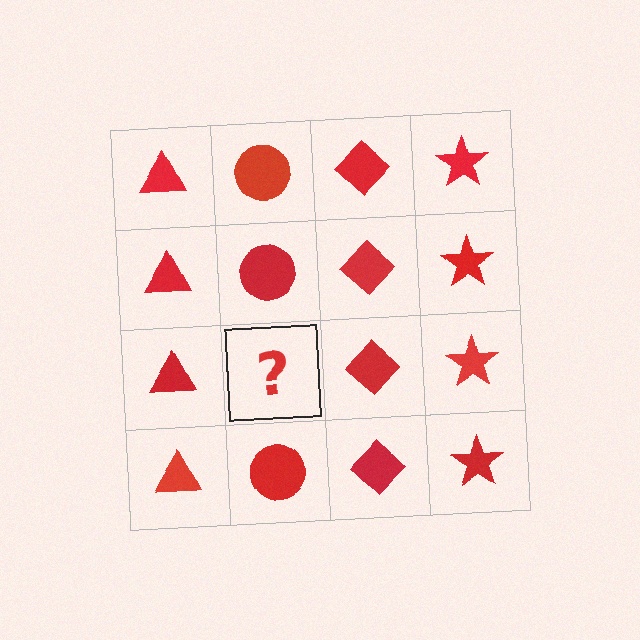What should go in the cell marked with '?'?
The missing cell should contain a red circle.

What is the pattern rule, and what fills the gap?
The rule is that each column has a consistent shape. The gap should be filled with a red circle.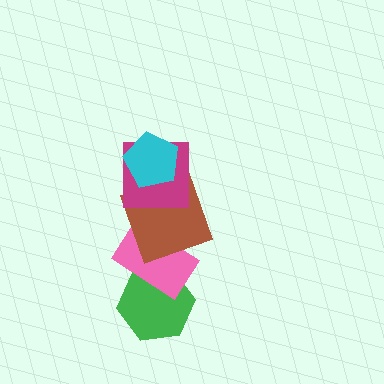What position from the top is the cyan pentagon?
The cyan pentagon is 1st from the top.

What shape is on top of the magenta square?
The cyan pentagon is on top of the magenta square.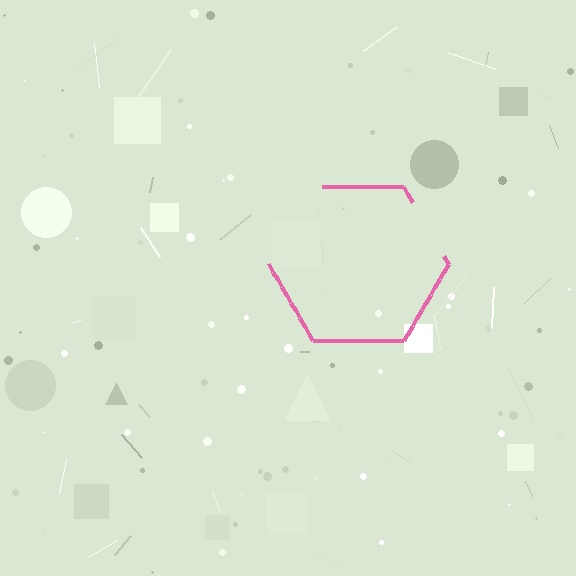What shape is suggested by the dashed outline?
The dashed outline suggests a hexagon.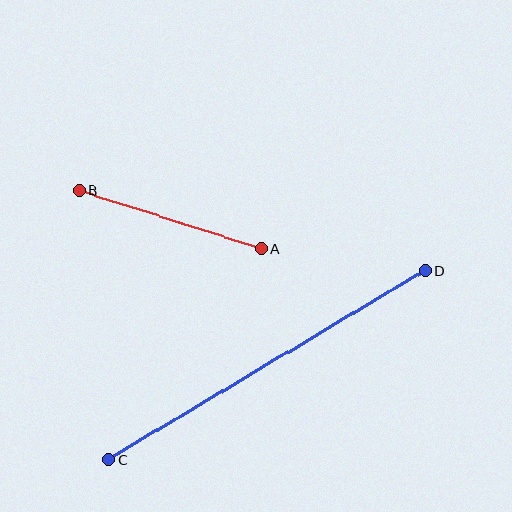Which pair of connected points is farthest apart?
Points C and D are farthest apart.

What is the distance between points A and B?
The distance is approximately 191 pixels.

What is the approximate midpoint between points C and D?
The midpoint is at approximately (267, 365) pixels.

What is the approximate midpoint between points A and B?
The midpoint is at approximately (170, 220) pixels.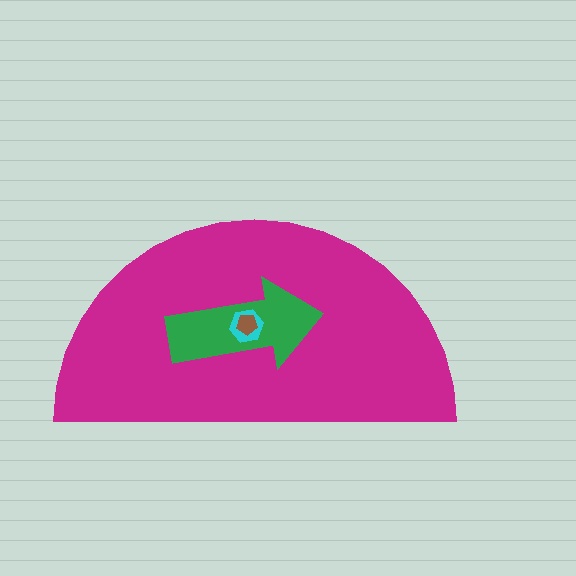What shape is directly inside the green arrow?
The cyan hexagon.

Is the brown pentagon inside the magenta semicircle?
Yes.